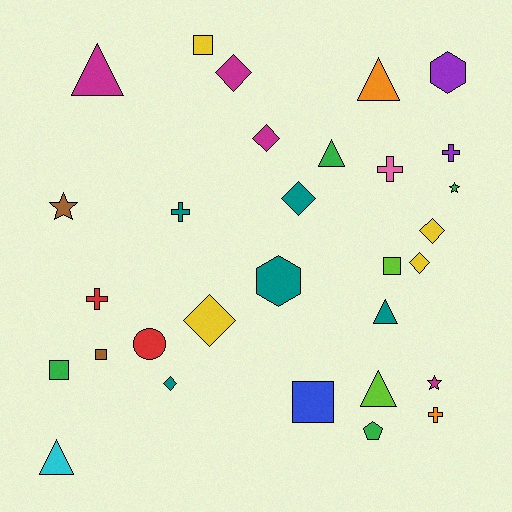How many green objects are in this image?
There are 4 green objects.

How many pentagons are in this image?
There is 1 pentagon.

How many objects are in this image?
There are 30 objects.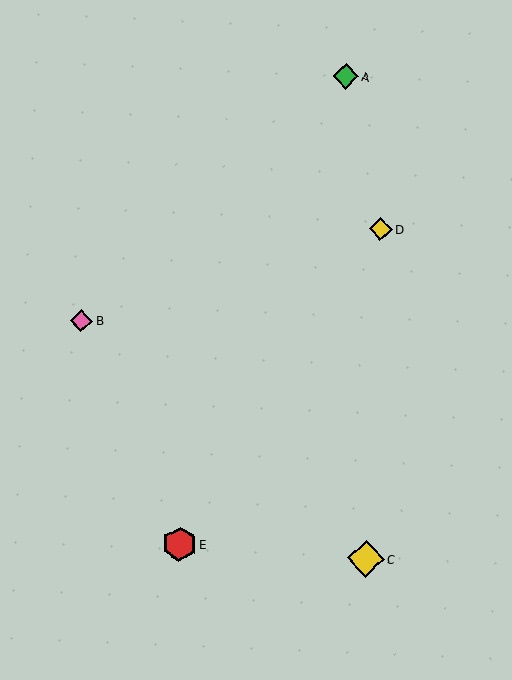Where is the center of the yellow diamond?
The center of the yellow diamond is at (381, 229).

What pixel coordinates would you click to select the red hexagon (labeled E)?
Click at (180, 544) to select the red hexagon E.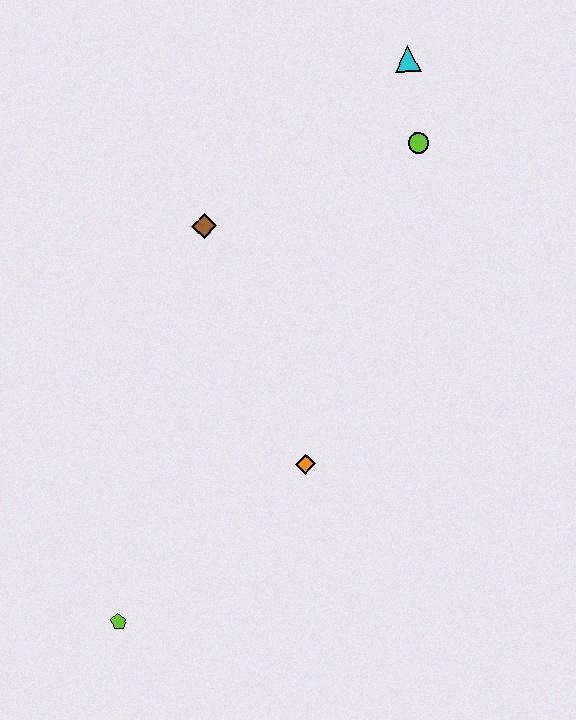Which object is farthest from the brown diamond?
The lime pentagon is farthest from the brown diamond.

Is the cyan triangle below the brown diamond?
No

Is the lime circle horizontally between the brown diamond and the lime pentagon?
No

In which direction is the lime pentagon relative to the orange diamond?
The lime pentagon is to the left of the orange diamond.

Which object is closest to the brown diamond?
The lime circle is closest to the brown diamond.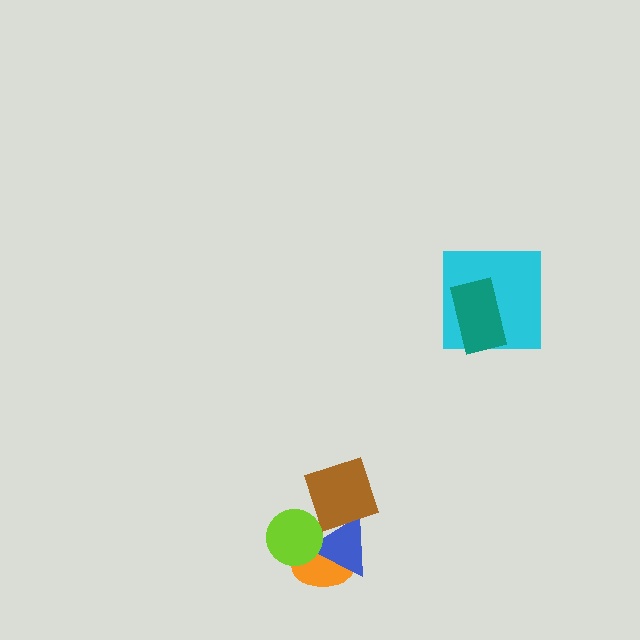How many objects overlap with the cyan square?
1 object overlaps with the cyan square.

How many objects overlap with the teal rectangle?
1 object overlaps with the teal rectangle.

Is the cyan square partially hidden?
Yes, it is partially covered by another shape.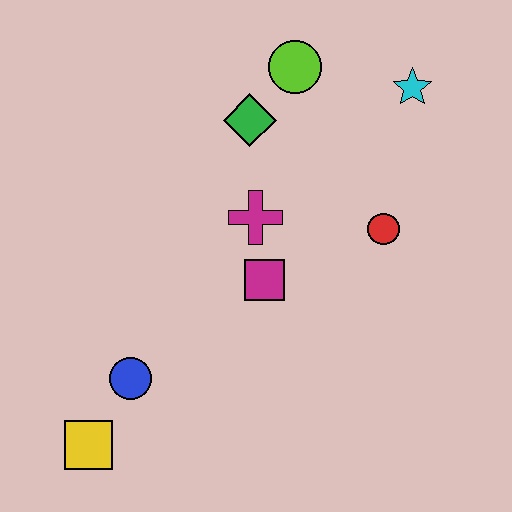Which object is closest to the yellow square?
The blue circle is closest to the yellow square.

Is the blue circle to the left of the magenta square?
Yes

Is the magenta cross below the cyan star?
Yes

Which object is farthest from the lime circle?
The yellow square is farthest from the lime circle.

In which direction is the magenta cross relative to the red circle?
The magenta cross is to the left of the red circle.